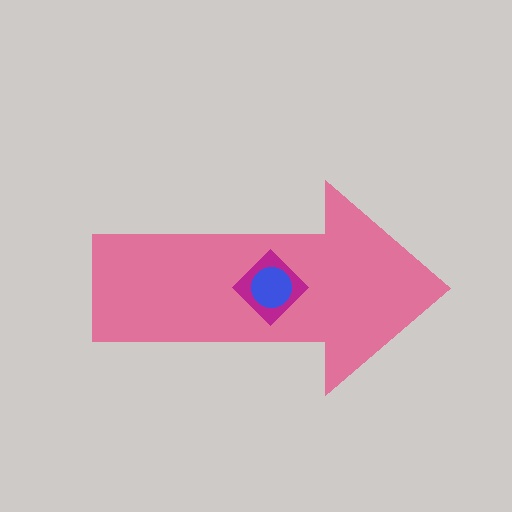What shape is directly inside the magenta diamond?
The blue circle.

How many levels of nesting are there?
3.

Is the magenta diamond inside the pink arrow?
Yes.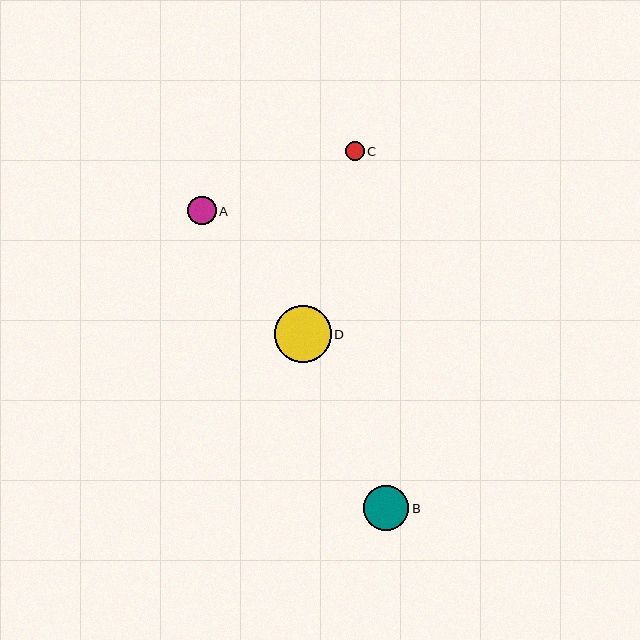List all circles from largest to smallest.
From largest to smallest: D, B, A, C.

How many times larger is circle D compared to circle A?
Circle D is approximately 2.0 times the size of circle A.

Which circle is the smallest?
Circle C is the smallest with a size of approximately 18 pixels.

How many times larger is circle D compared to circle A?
Circle D is approximately 2.0 times the size of circle A.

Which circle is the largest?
Circle D is the largest with a size of approximately 57 pixels.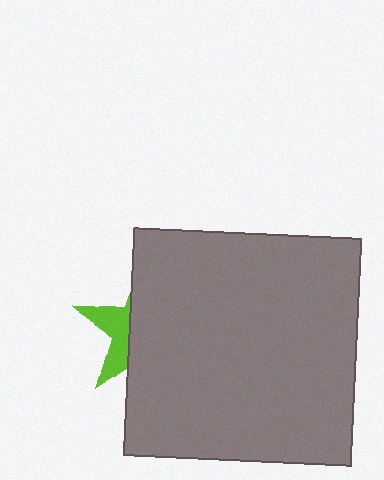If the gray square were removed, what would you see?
You would see the complete lime star.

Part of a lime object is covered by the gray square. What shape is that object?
It is a star.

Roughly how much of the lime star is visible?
A small part of it is visible (roughly 33%).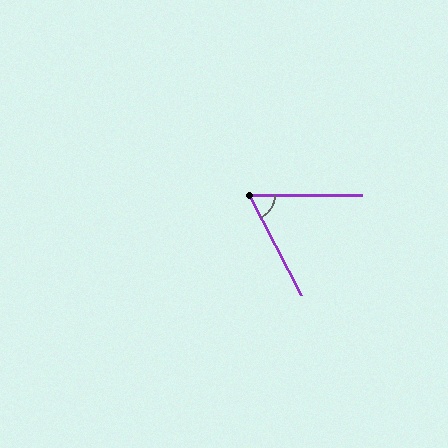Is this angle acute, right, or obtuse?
It is acute.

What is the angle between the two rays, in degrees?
Approximately 62 degrees.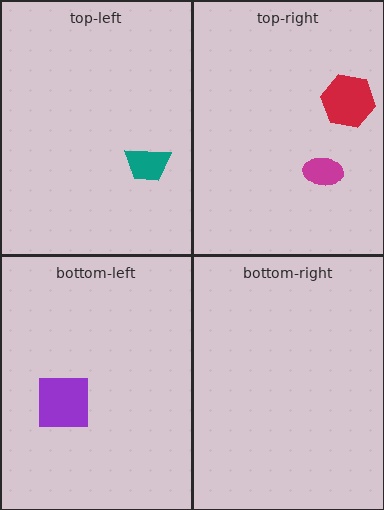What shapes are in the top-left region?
The teal trapezoid.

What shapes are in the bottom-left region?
The purple square.